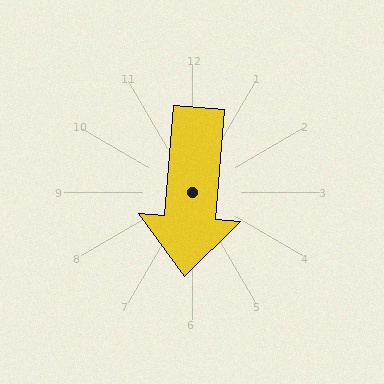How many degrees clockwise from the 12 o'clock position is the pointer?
Approximately 185 degrees.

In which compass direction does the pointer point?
South.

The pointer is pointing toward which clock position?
Roughly 6 o'clock.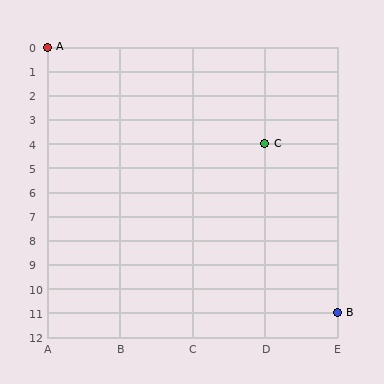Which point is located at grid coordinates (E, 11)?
Point B is at (E, 11).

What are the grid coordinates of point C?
Point C is at grid coordinates (D, 4).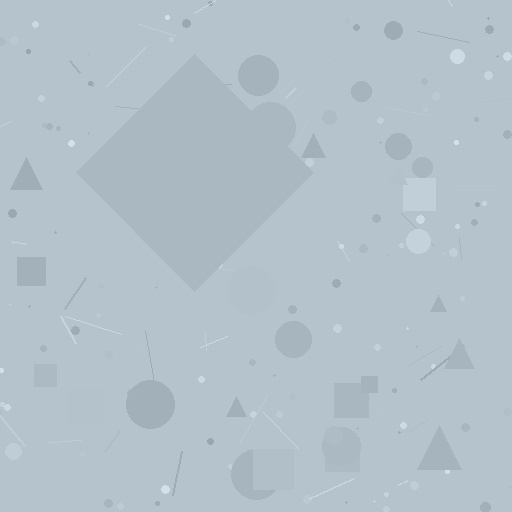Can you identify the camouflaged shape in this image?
The camouflaged shape is a diamond.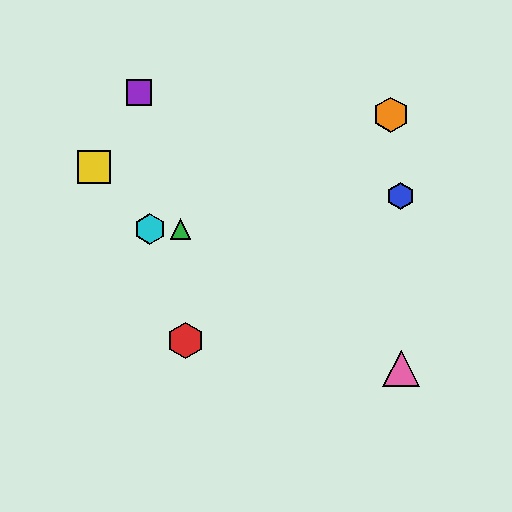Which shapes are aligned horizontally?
The green triangle, the cyan hexagon are aligned horizontally.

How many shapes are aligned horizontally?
2 shapes (the green triangle, the cyan hexagon) are aligned horizontally.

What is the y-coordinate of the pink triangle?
The pink triangle is at y≈369.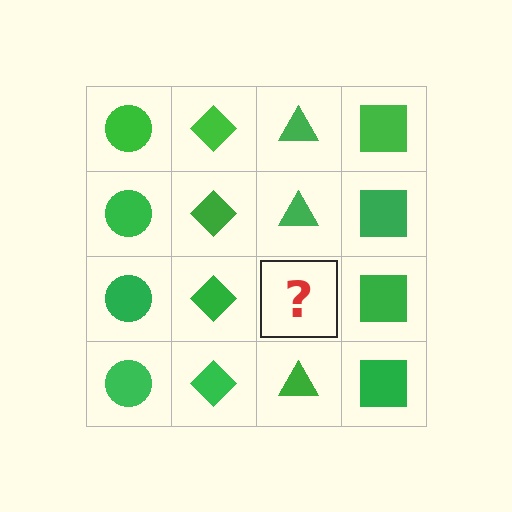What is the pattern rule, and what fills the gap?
The rule is that each column has a consistent shape. The gap should be filled with a green triangle.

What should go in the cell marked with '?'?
The missing cell should contain a green triangle.